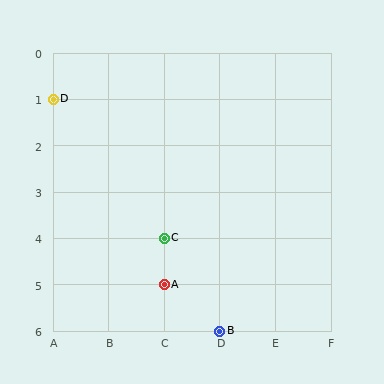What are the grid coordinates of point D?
Point D is at grid coordinates (A, 1).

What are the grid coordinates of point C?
Point C is at grid coordinates (C, 4).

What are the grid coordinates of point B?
Point B is at grid coordinates (D, 6).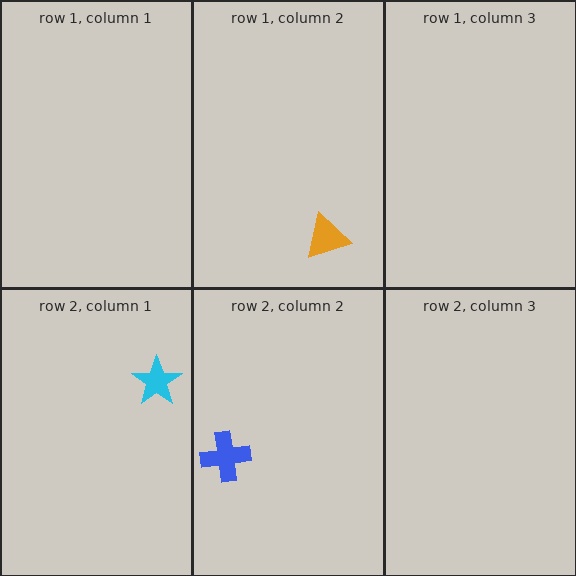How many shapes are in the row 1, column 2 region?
1.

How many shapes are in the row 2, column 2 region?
1.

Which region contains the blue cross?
The row 2, column 2 region.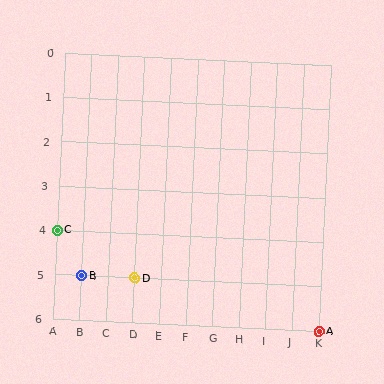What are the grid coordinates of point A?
Point A is at grid coordinates (K, 6).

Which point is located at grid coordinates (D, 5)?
Point D is at (D, 5).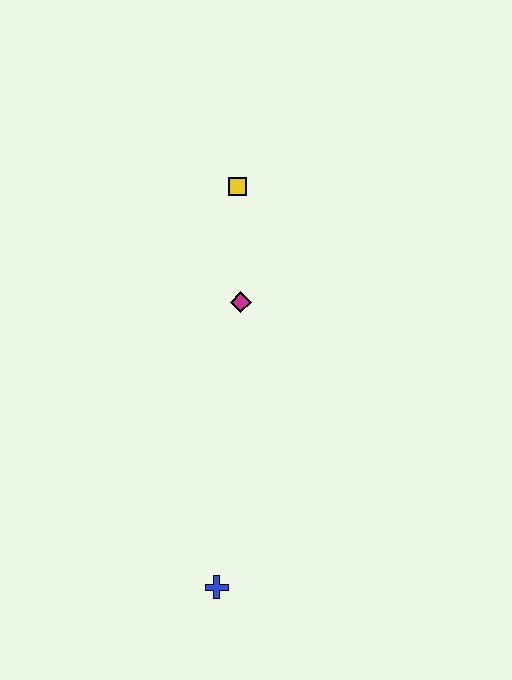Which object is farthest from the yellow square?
The blue cross is farthest from the yellow square.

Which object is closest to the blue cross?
The magenta diamond is closest to the blue cross.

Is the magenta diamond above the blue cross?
Yes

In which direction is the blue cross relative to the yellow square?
The blue cross is below the yellow square.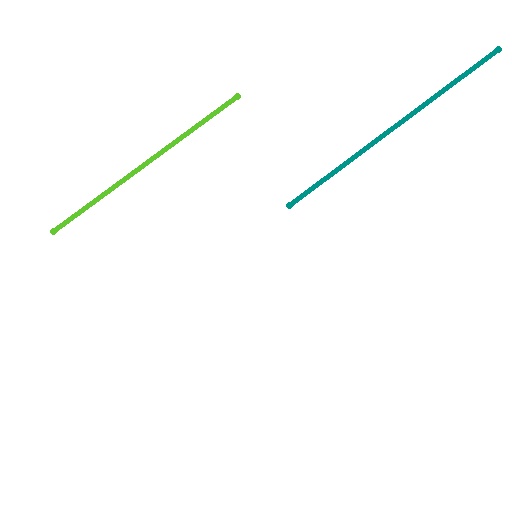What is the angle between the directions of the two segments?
Approximately 0 degrees.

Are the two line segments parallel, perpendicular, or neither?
Parallel — their directions differ by only 0.5°.